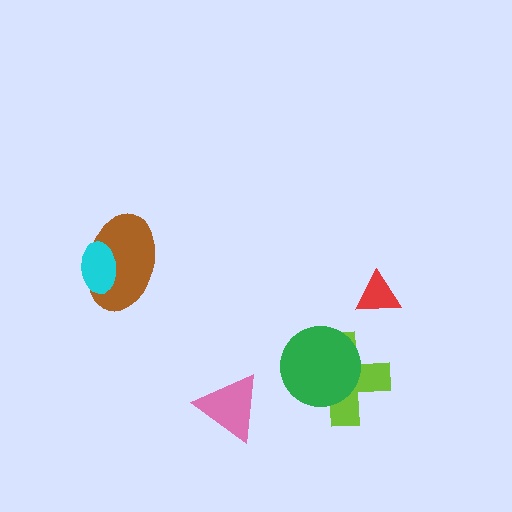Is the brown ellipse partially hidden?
Yes, it is partially covered by another shape.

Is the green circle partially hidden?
No, no other shape covers it.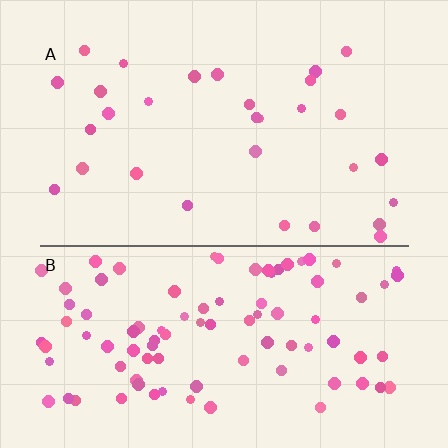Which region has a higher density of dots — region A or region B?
B (the bottom).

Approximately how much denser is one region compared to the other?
Approximately 3.2× — region B over region A.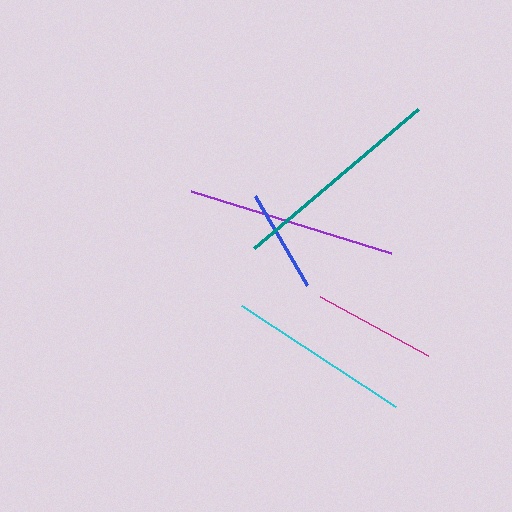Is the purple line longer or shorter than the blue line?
The purple line is longer than the blue line.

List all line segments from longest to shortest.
From longest to shortest: teal, purple, cyan, magenta, blue.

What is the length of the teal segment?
The teal segment is approximately 215 pixels long.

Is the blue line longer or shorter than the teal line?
The teal line is longer than the blue line.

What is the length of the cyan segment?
The cyan segment is approximately 185 pixels long.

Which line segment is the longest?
The teal line is the longest at approximately 215 pixels.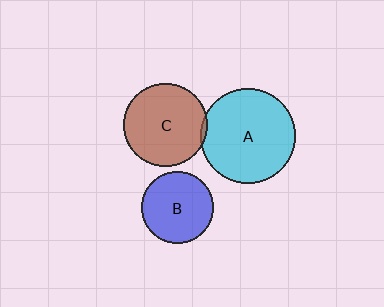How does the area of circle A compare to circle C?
Approximately 1.3 times.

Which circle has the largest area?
Circle A (cyan).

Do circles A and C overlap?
Yes.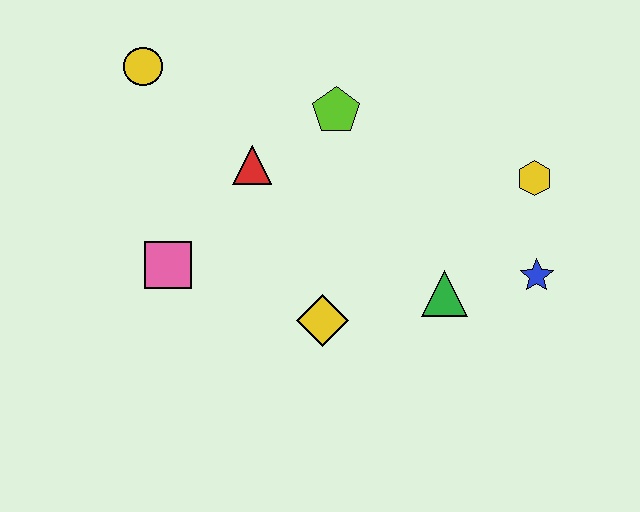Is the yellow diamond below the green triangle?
Yes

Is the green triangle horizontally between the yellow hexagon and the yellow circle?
Yes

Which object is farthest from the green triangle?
The yellow circle is farthest from the green triangle.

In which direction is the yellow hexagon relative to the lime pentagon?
The yellow hexagon is to the right of the lime pentagon.